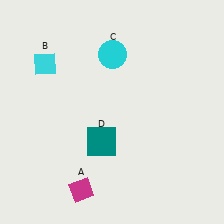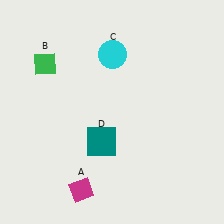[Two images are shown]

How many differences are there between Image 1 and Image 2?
There is 1 difference between the two images.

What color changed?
The diamond (B) changed from cyan in Image 1 to green in Image 2.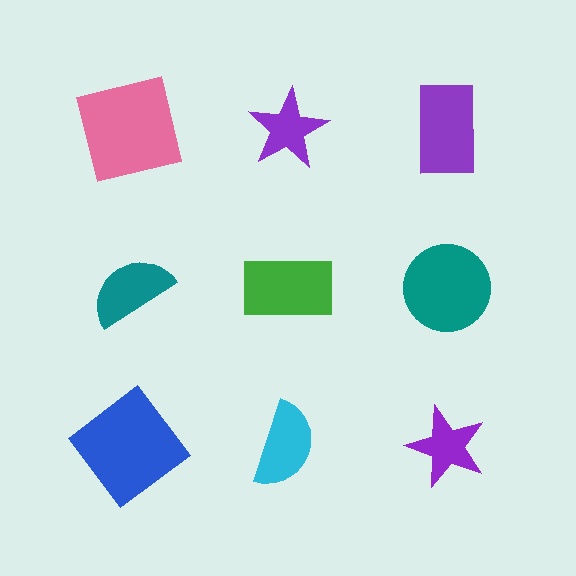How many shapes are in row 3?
3 shapes.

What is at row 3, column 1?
A blue diamond.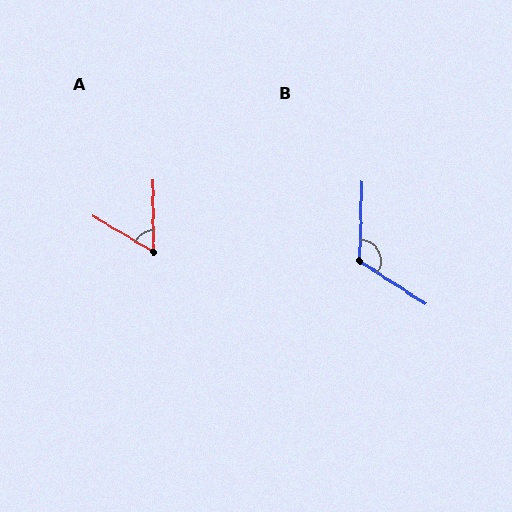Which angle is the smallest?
A, at approximately 59 degrees.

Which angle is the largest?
B, at approximately 121 degrees.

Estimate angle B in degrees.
Approximately 121 degrees.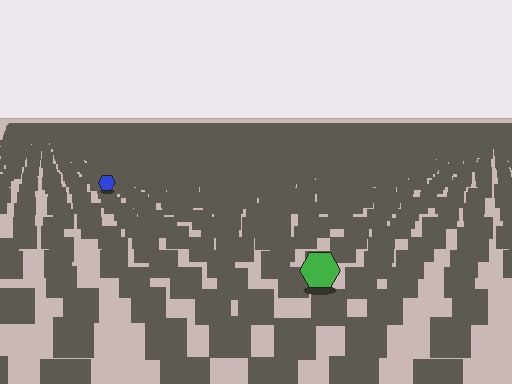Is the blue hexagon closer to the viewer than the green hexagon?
No. The green hexagon is closer — you can tell from the texture gradient: the ground texture is coarser near it.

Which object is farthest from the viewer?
The blue hexagon is farthest from the viewer. It appears smaller and the ground texture around it is denser.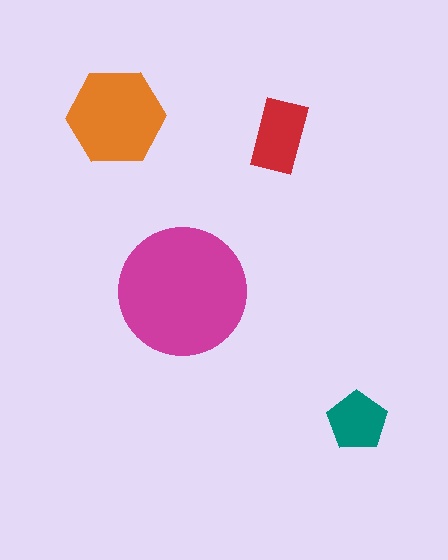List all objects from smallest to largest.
The teal pentagon, the red rectangle, the orange hexagon, the magenta circle.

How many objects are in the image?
There are 4 objects in the image.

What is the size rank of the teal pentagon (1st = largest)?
4th.